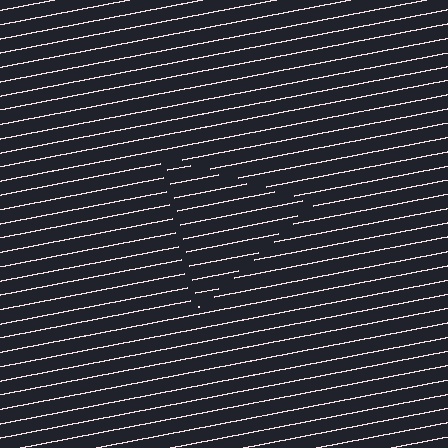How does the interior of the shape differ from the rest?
The interior of the shape contains the same grating, shifted by half a period — the contour is defined by the phase discontinuity where line-ends from the inner and outer gratings abut.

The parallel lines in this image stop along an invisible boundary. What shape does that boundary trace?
An illusory triangle. The interior of the shape contains the same grating, shifted by half a period — the contour is defined by the phase discontinuity where line-ends from the inner and outer gratings abut.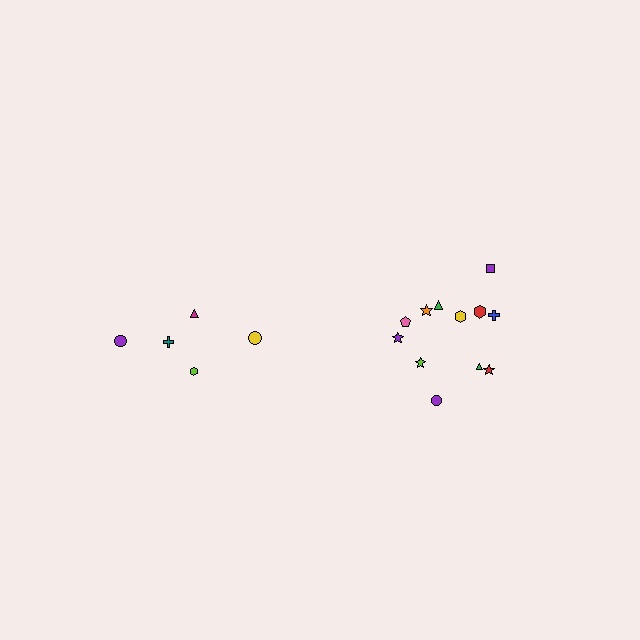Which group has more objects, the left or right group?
The right group.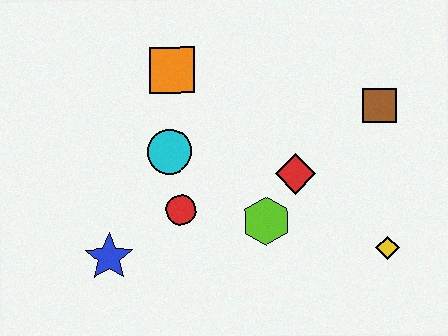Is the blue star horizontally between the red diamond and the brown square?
No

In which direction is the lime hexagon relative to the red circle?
The lime hexagon is to the right of the red circle.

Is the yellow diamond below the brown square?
Yes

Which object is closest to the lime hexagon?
The red diamond is closest to the lime hexagon.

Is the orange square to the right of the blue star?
Yes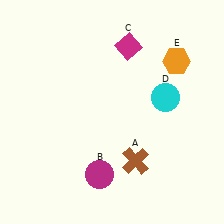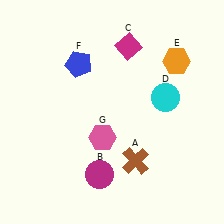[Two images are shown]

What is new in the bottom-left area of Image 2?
A pink hexagon (G) was added in the bottom-left area of Image 2.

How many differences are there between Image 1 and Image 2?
There are 2 differences between the two images.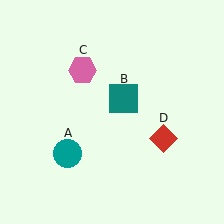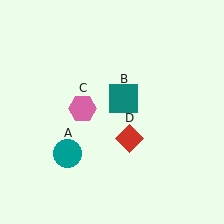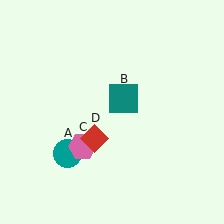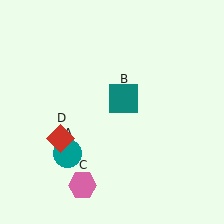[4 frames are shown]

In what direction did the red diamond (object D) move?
The red diamond (object D) moved left.